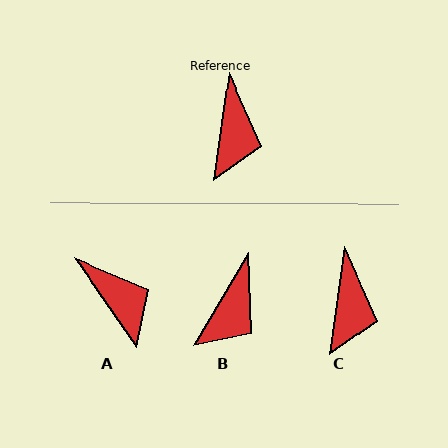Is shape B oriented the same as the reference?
No, it is off by about 22 degrees.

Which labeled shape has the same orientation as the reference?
C.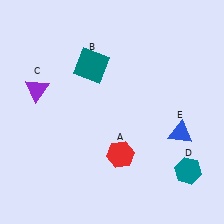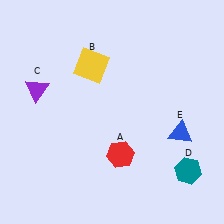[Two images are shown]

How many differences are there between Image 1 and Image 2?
There is 1 difference between the two images.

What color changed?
The square (B) changed from teal in Image 1 to yellow in Image 2.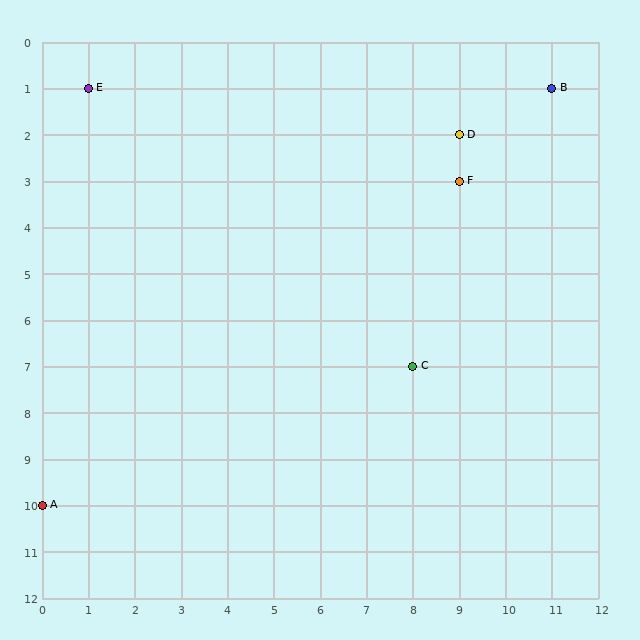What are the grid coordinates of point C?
Point C is at grid coordinates (8, 7).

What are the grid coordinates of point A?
Point A is at grid coordinates (0, 10).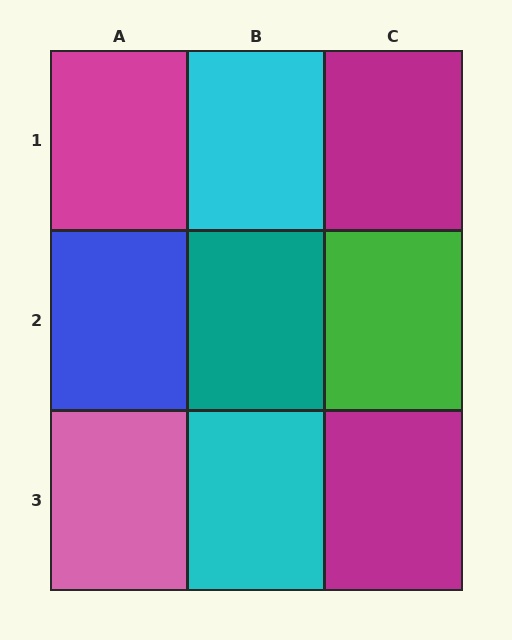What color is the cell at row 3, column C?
Magenta.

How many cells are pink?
1 cell is pink.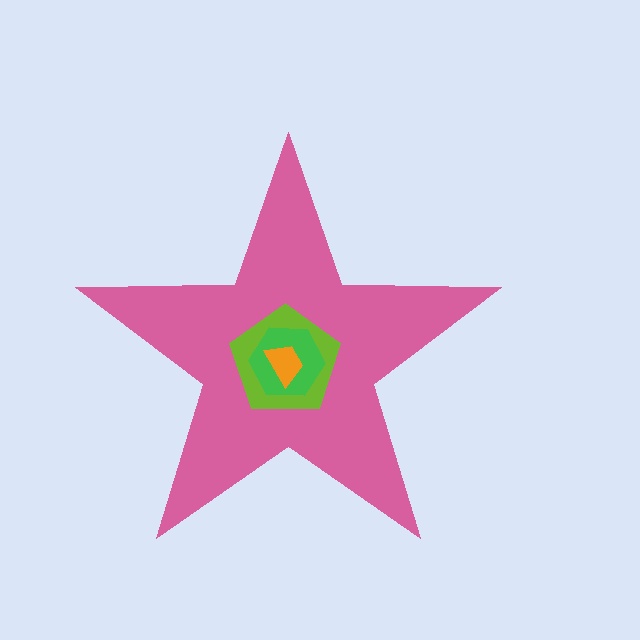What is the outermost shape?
The pink star.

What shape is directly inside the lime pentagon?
The green hexagon.